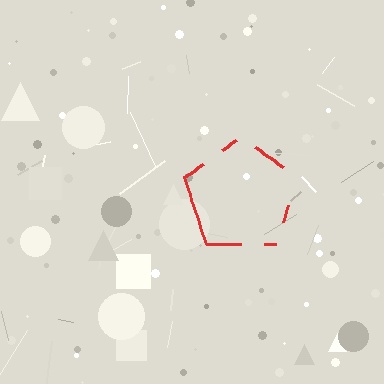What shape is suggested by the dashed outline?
The dashed outline suggests a pentagon.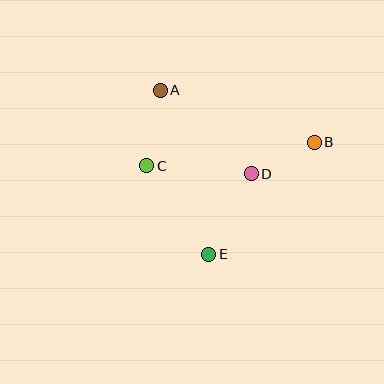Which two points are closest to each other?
Points B and D are closest to each other.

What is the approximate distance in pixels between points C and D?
The distance between C and D is approximately 105 pixels.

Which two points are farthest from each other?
Points A and E are farthest from each other.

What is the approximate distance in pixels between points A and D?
The distance between A and D is approximately 124 pixels.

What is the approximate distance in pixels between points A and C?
The distance between A and C is approximately 77 pixels.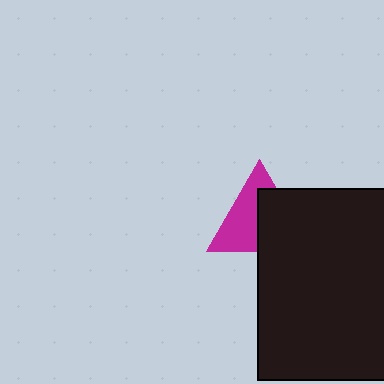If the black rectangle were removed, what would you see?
You would see the complete magenta triangle.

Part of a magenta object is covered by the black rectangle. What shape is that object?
It is a triangle.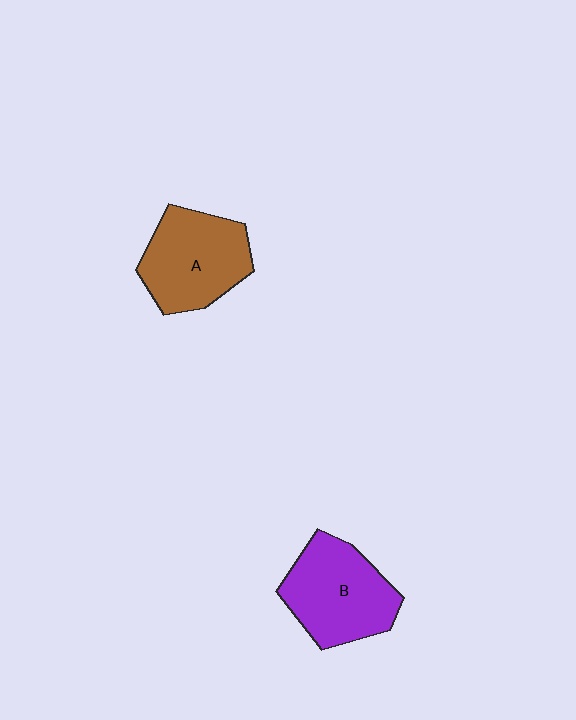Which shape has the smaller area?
Shape A (brown).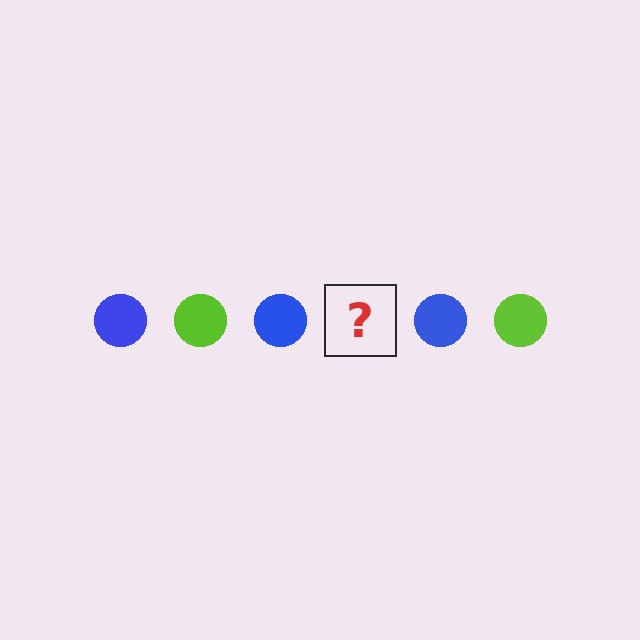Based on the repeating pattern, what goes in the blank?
The blank should be a lime circle.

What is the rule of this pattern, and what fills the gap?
The rule is that the pattern cycles through blue, lime circles. The gap should be filled with a lime circle.